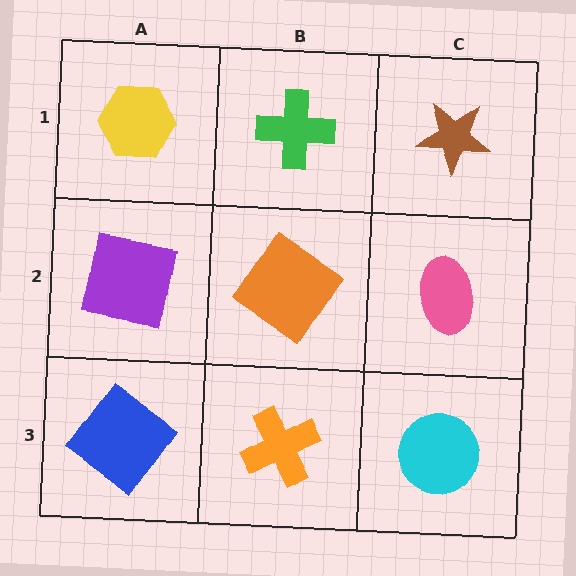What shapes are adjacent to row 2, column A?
A yellow hexagon (row 1, column A), a blue diamond (row 3, column A), an orange diamond (row 2, column B).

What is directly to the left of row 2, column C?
An orange diamond.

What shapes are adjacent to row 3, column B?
An orange diamond (row 2, column B), a blue diamond (row 3, column A), a cyan circle (row 3, column C).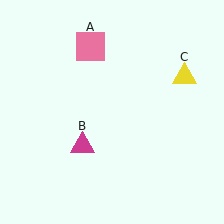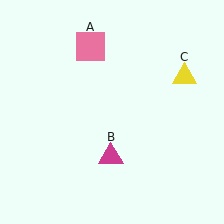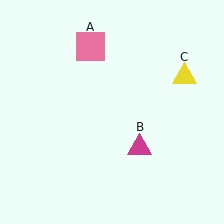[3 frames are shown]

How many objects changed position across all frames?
1 object changed position: magenta triangle (object B).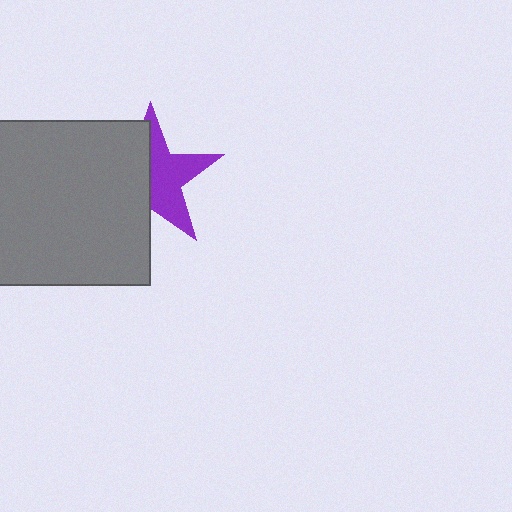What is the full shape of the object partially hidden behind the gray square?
The partially hidden object is a purple star.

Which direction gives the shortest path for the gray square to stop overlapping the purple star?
Moving left gives the shortest separation.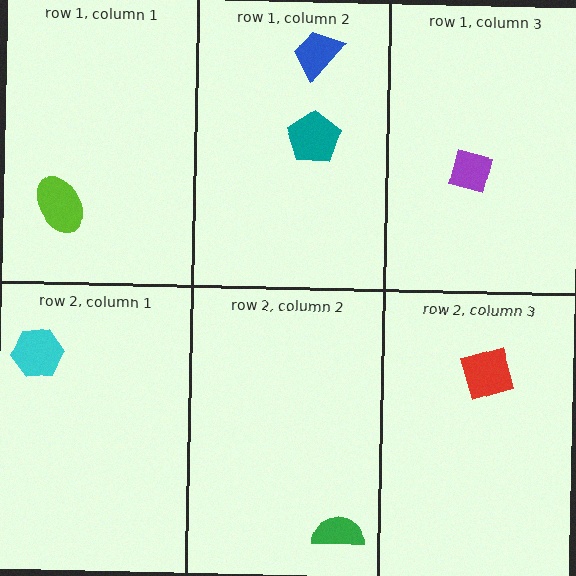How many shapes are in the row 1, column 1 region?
1.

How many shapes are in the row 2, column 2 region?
1.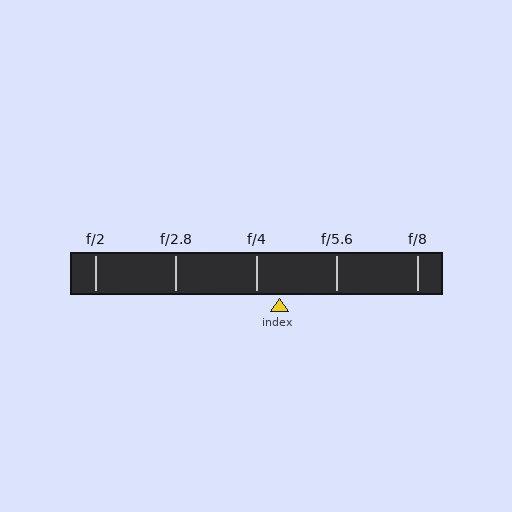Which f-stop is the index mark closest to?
The index mark is closest to f/4.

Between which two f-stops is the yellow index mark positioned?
The index mark is between f/4 and f/5.6.